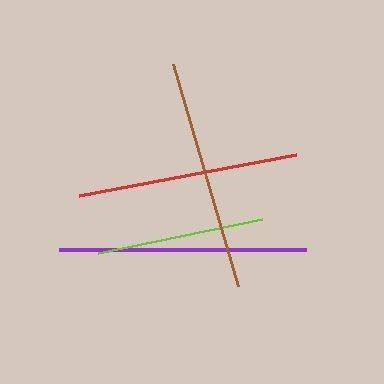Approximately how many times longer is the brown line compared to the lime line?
The brown line is approximately 1.4 times the length of the lime line.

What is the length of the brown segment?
The brown segment is approximately 231 pixels long.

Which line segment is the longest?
The purple line is the longest at approximately 246 pixels.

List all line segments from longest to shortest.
From longest to shortest: purple, brown, red, lime.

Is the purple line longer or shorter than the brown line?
The purple line is longer than the brown line.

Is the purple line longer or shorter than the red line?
The purple line is longer than the red line.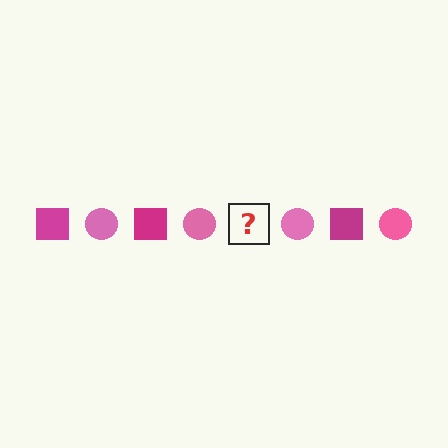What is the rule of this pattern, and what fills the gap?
The rule is that the pattern alternates between magenta square and pink circle. The gap should be filled with a magenta square.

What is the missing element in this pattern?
The missing element is a magenta square.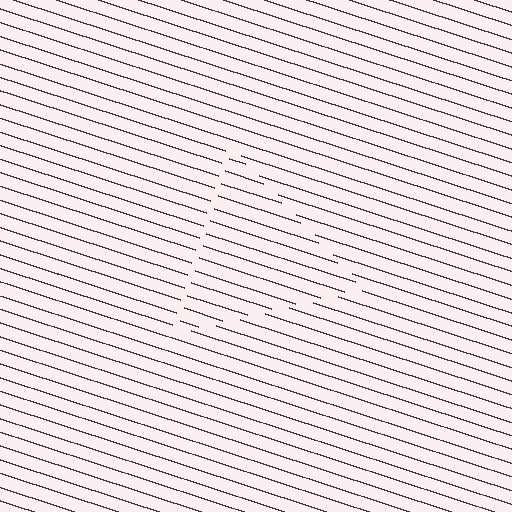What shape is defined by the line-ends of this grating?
An illusory triangle. The interior of the shape contains the same grating, shifted by half a period — the contour is defined by the phase discontinuity where line-ends from the inner and outer gratings abut.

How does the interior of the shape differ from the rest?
The interior of the shape contains the same grating, shifted by half a period — the contour is defined by the phase discontinuity where line-ends from the inner and outer gratings abut.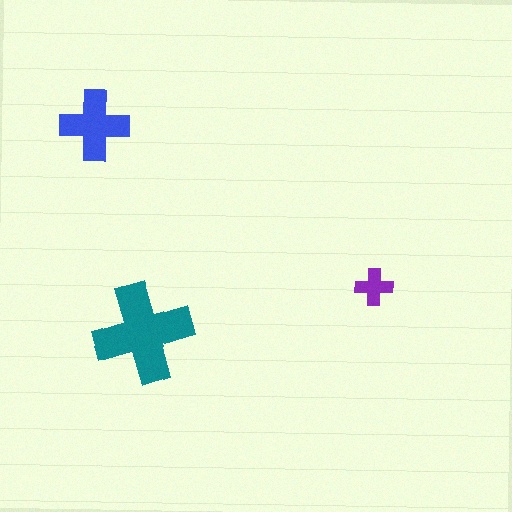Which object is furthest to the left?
The blue cross is leftmost.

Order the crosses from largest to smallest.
the teal one, the blue one, the purple one.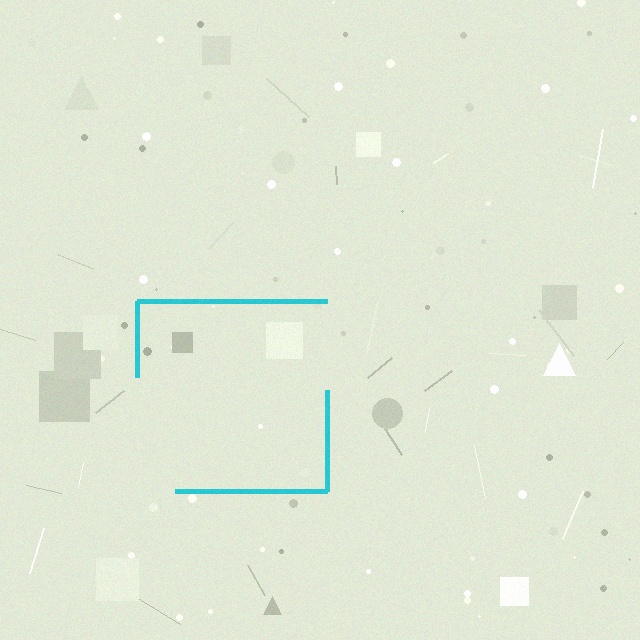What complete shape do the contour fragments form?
The contour fragments form a square.